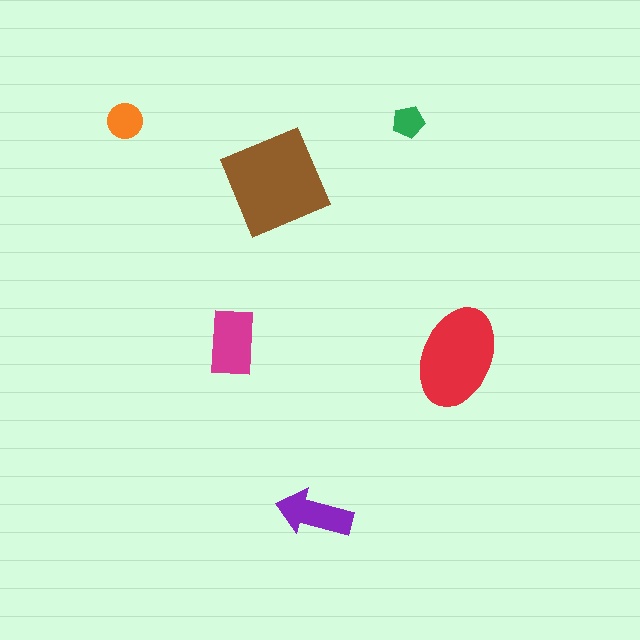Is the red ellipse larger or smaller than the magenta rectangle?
Larger.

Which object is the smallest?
The green pentagon.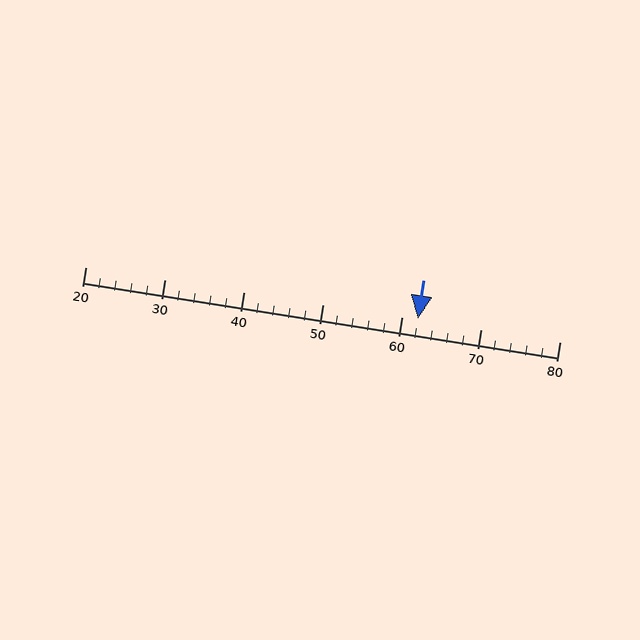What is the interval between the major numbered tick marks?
The major tick marks are spaced 10 units apart.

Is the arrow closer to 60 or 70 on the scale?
The arrow is closer to 60.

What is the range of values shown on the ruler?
The ruler shows values from 20 to 80.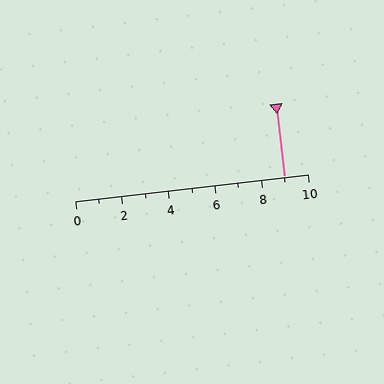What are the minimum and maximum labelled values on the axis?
The axis runs from 0 to 10.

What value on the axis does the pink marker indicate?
The marker indicates approximately 9.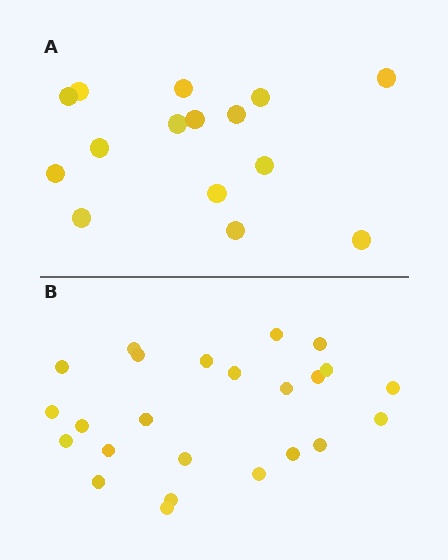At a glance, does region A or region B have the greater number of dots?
Region B (the bottom region) has more dots.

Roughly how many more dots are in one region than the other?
Region B has roughly 8 or so more dots than region A.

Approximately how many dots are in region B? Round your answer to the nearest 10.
About 20 dots. (The exact count is 24, which rounds to 20.)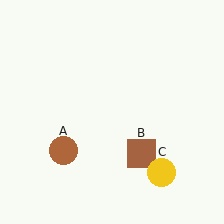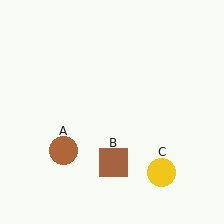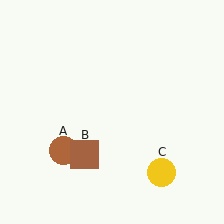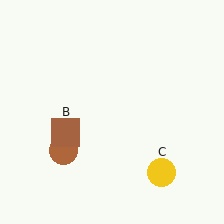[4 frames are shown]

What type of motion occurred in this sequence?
The brown square (object B) rotated clockwise around the center of the scene.